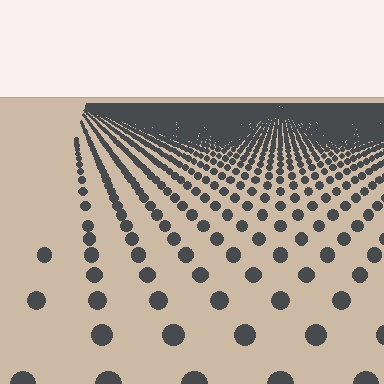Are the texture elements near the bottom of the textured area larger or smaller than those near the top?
Larger. Near the bottom, elements are closer to the viewer and appear at a bigger on-screen size.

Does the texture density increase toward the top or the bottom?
Density increases toward the top.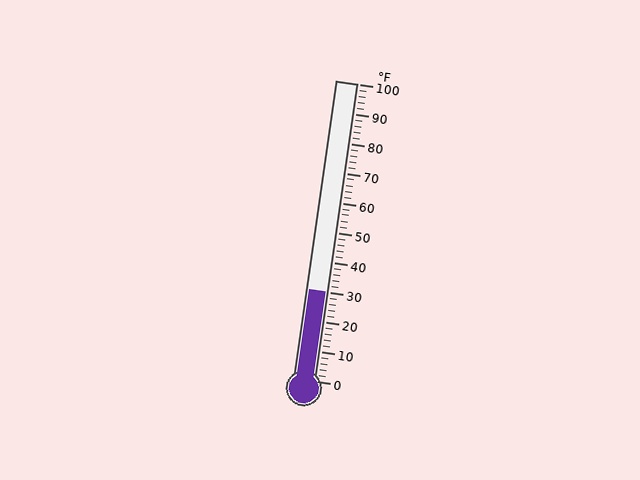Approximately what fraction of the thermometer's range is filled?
The thermometer is filled to approximately 30% of its range.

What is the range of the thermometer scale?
The thermometer scale ranges from 0°F to 100°F.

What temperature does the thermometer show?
The thermometer shows approximately 30°F.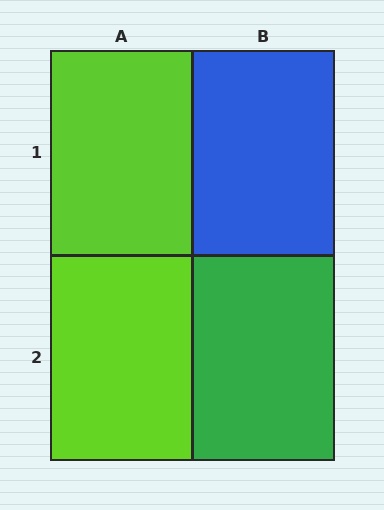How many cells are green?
1 cell is green.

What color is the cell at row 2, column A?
Lime.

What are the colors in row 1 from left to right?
Lime, blue.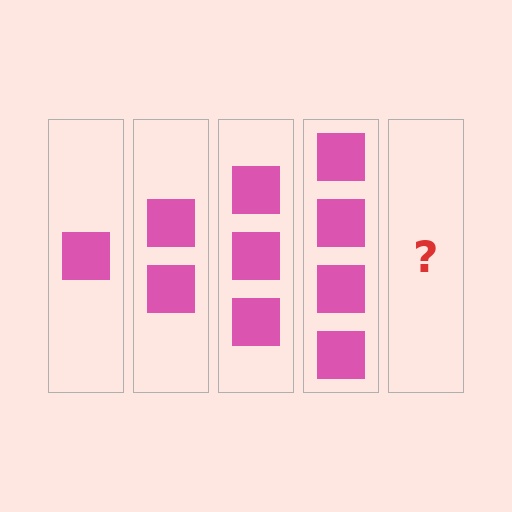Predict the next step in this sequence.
The next step is 5 squares.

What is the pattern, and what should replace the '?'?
The pattern is that each step adds one more square. The '?' should be 5 squares.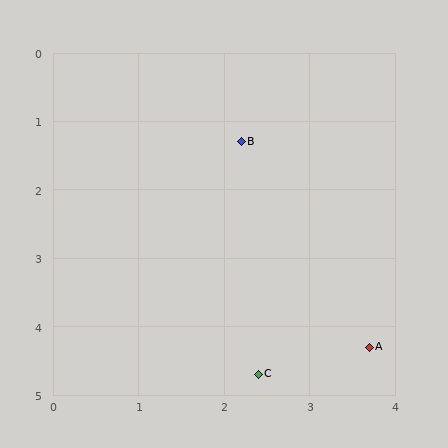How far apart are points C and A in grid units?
Points C and A are about 1.4 grid units apart.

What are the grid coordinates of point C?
Point C is at approximately (2.4, 4.7).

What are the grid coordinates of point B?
Point B is at approximately (2.2, 1.3).